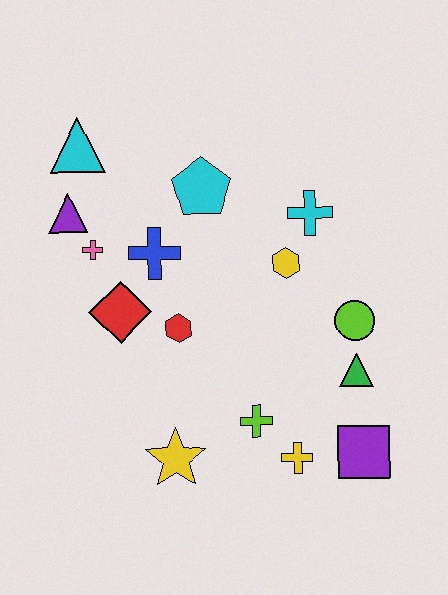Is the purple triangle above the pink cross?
Yes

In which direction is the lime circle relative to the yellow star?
The lime circle is to the right of the yellow star.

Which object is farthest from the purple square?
The cyan triangle is farthest from the purple square.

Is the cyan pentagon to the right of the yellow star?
Yes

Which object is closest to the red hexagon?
The red diamond is closest to the red hexagon.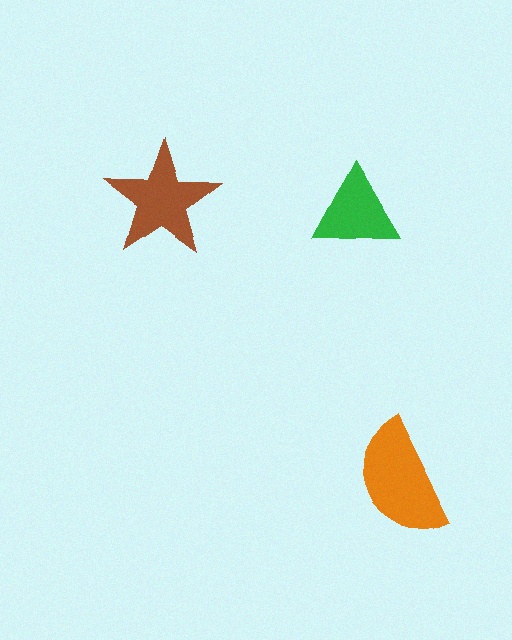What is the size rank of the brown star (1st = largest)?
2nd.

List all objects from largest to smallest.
The orange semicircle, the brown star, the green triangle.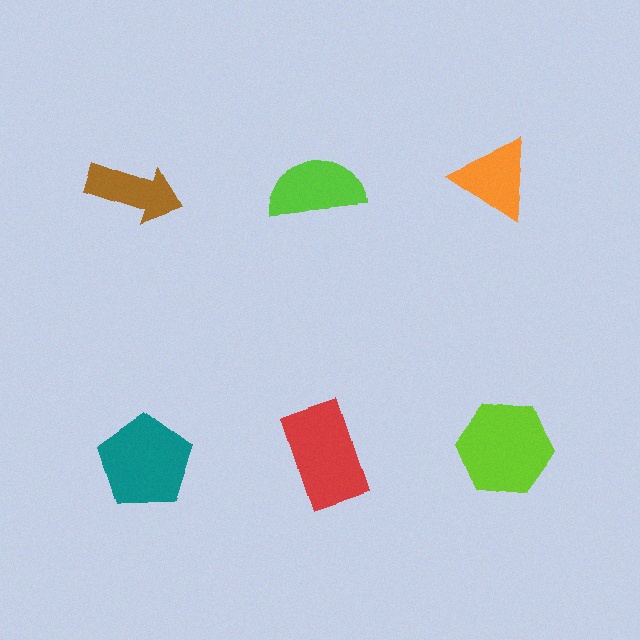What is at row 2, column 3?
A lime hexagon.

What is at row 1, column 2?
A lime semicircle.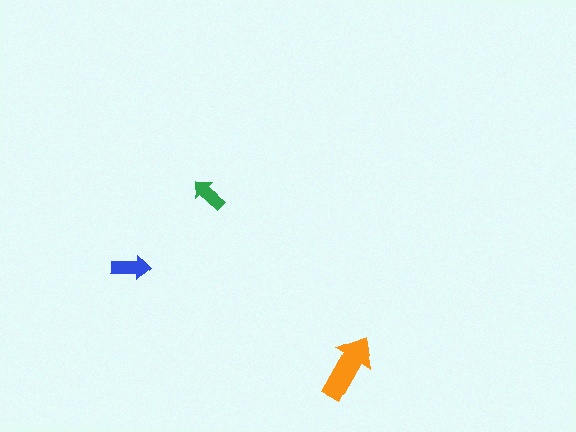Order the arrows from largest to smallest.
the orange one, the blue one, the green one.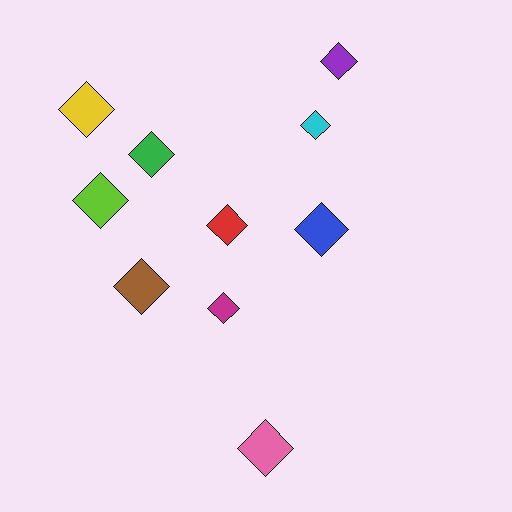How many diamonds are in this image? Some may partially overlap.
There are 10 diamonds.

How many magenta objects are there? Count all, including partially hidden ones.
There is 1 magenta object.